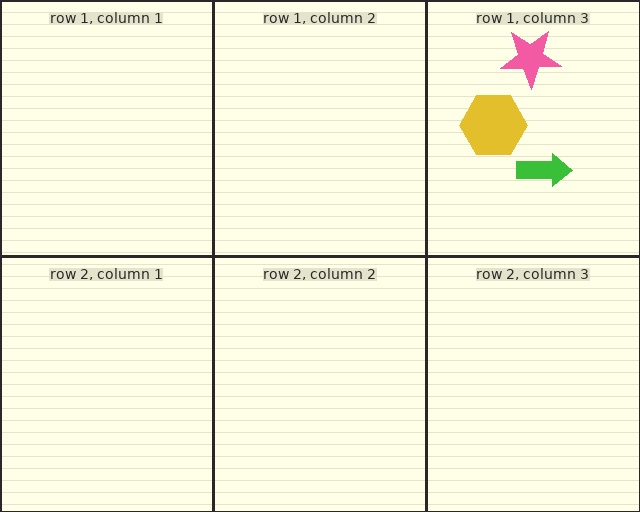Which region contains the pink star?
The row 1, column 3 region.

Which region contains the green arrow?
The row 1, column 3 region.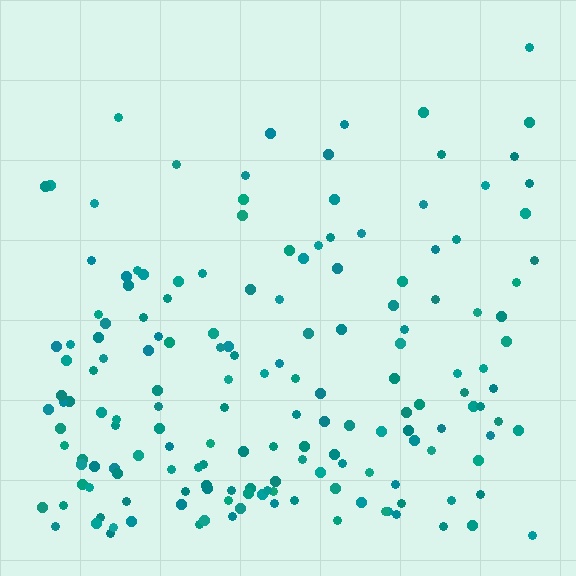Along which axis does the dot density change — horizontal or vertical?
Vertical.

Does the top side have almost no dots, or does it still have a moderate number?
Still a moderate number, just noticeably fewer than the bottom.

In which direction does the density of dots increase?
From top to bottom, with the bottom side densest.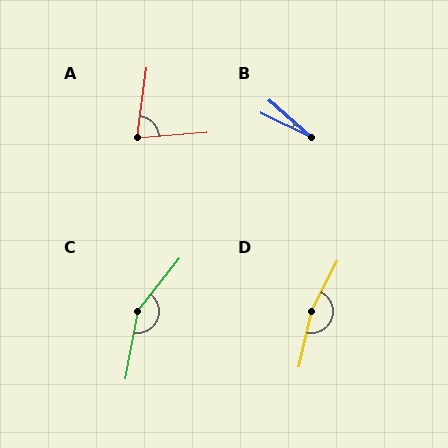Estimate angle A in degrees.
Approximately 77 degrees.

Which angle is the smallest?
B, at approximately 16 degrees.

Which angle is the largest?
D, at approximately 166 degrees.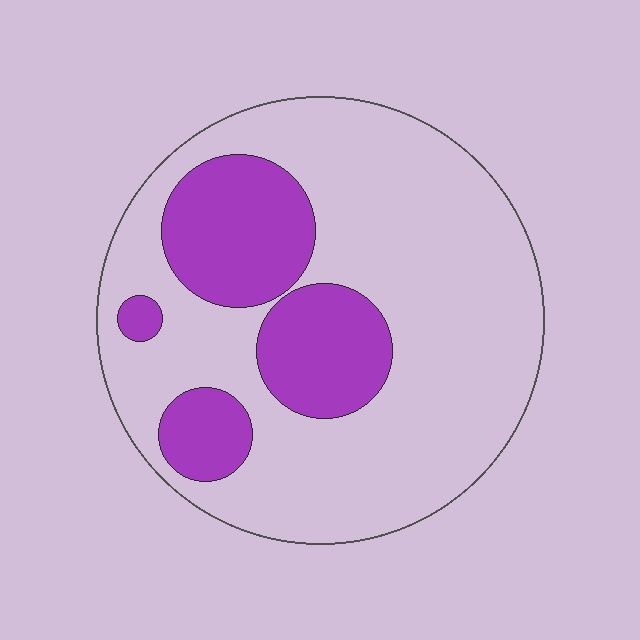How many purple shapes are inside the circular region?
4.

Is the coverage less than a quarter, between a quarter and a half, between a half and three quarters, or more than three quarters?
Between a quarter and a half.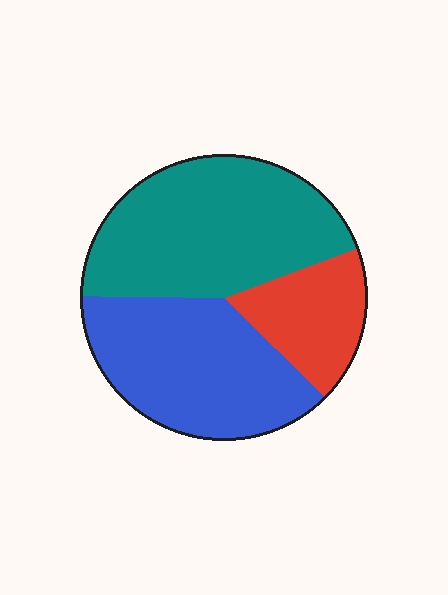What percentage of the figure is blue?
Blue takes up about three eighths (3/8) of the figure.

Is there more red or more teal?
Teal.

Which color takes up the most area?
Teal, at roughly 45%.